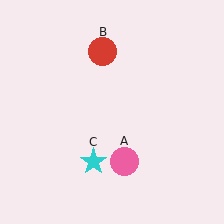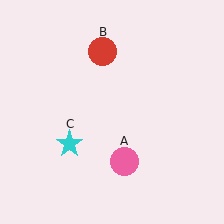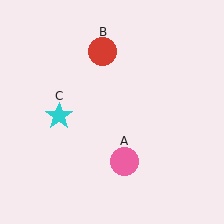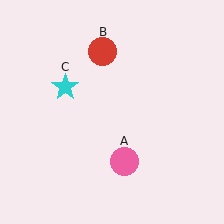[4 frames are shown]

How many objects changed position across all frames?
1 object changed position: cyan star (object C).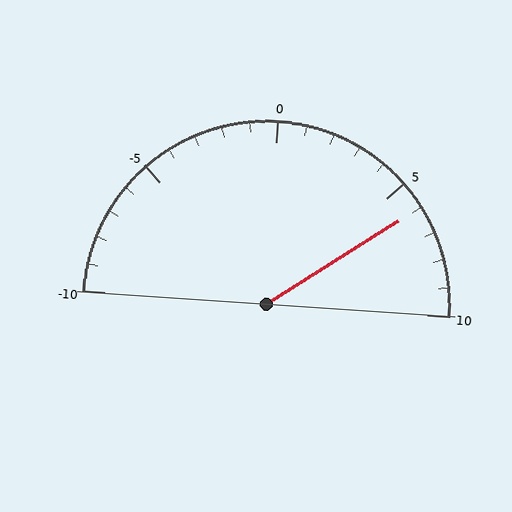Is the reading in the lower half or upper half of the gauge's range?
The reading is in the upper half of the range (-10 to 10).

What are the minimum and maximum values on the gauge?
The gauge ranges from -10 to 10.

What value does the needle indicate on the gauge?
The needle indicates approximately 6.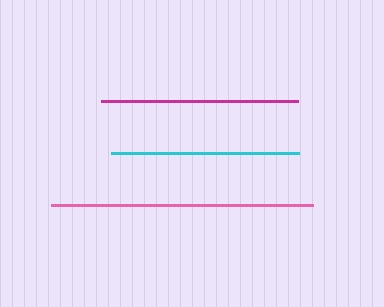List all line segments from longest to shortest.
From longest to shortest: pink, magenta, cyan.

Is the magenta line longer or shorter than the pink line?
The pink line is longer than the magenta line.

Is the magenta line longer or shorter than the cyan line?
The magenta line is longer than the cyan line.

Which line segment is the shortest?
The cyan line is the shortest at approximately 187 pixels.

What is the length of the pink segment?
The pink segment is approximately 262 pixels long.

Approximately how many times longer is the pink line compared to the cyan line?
The pink line is approximately 1.4 times the length of the cyan line.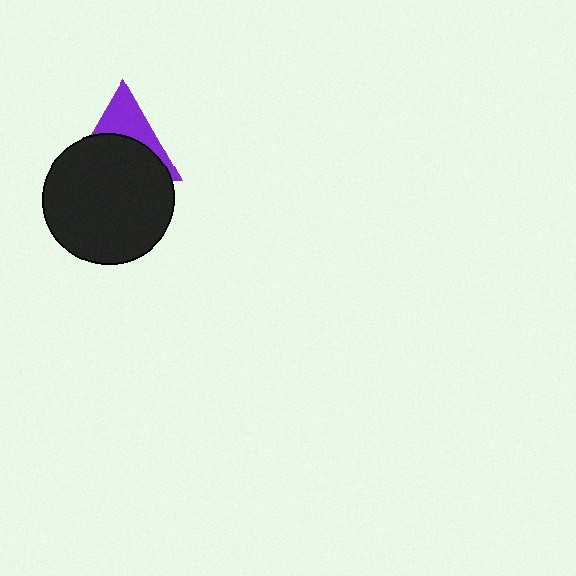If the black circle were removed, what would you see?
You would see the complete purple triangle.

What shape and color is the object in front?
The object in front is a black circle.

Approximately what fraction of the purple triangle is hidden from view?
Roughly 61% of the purple triangle is hidden behind the black circle.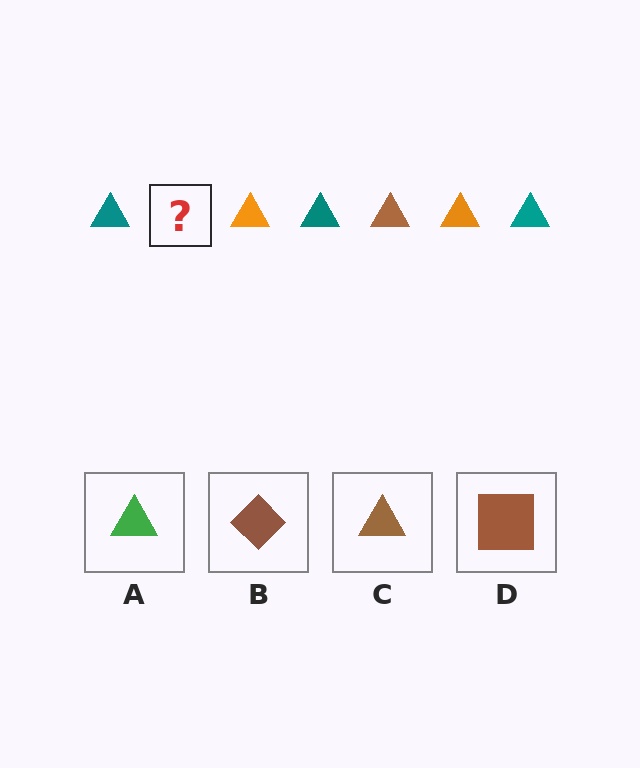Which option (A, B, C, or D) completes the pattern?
C.